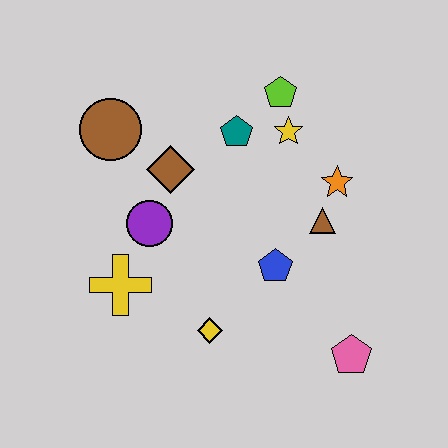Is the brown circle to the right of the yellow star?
No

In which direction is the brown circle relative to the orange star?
The brown circle is to the left of the orange star.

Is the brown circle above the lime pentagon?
No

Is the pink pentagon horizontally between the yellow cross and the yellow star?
No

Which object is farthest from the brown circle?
The pink pentagon is farthest from the brown circle.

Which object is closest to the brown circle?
The brown diamond is closest to the brown circle.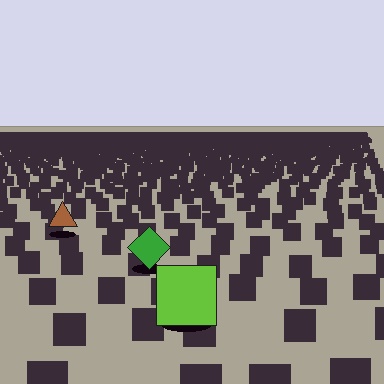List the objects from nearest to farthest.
From nearest to farthest: the lime square, the green diamond, the brown triangle.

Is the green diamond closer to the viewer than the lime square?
No. The lime square is closer — you can tell from the texture gradient: the ground texture is coarser near it.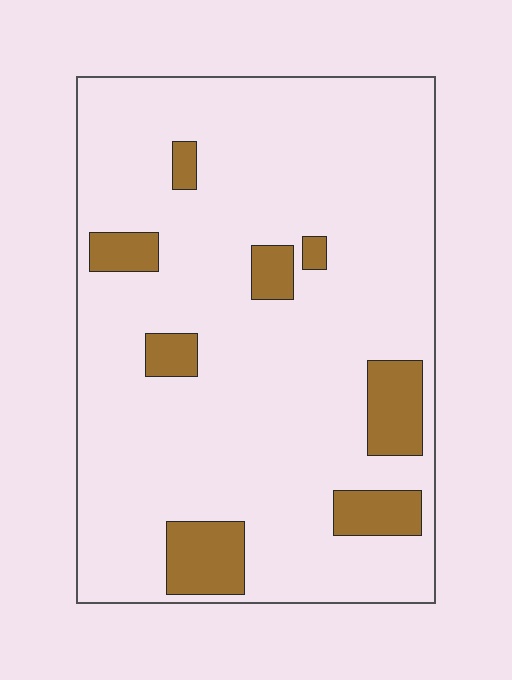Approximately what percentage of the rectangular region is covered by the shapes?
Approximately 15%.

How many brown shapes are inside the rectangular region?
8.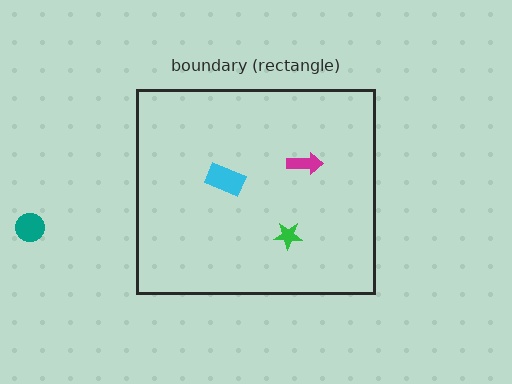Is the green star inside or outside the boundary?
Inside.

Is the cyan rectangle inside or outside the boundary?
Inside.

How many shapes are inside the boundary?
3 inside, 1 outside.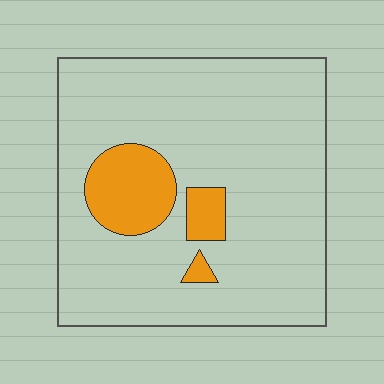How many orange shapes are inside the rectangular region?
3.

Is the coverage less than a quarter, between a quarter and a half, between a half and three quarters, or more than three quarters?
Less than a quarter.